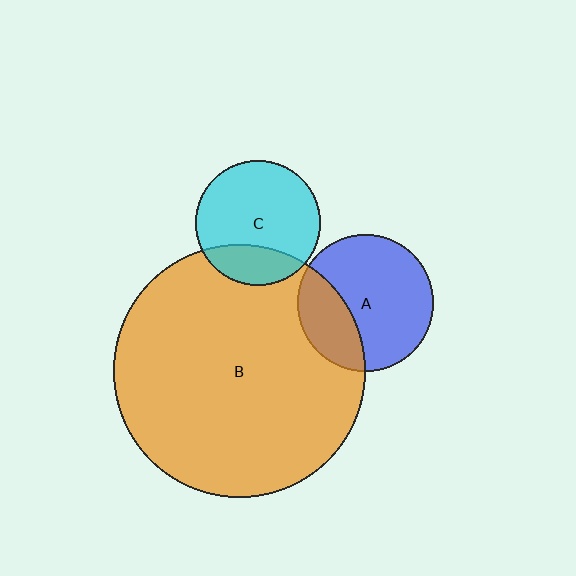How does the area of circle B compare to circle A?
Approximately 3.4 times.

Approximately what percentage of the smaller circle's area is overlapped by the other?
Approximately 30%.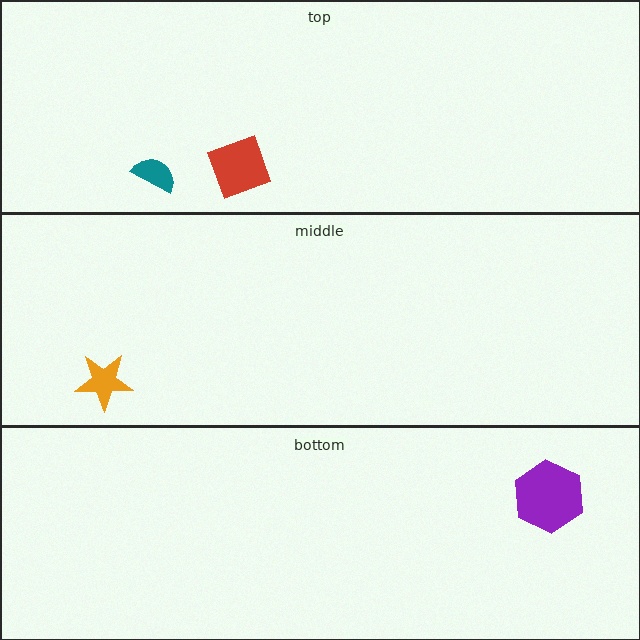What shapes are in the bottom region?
The purple hexagon.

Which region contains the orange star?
The middle region.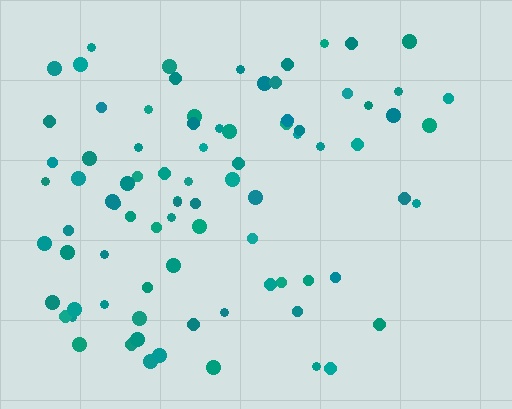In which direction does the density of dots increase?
From right to left, with the left side densest.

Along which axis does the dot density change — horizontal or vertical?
Horizontal.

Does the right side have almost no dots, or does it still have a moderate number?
Still a moderate number, just noticeably fewer than the left.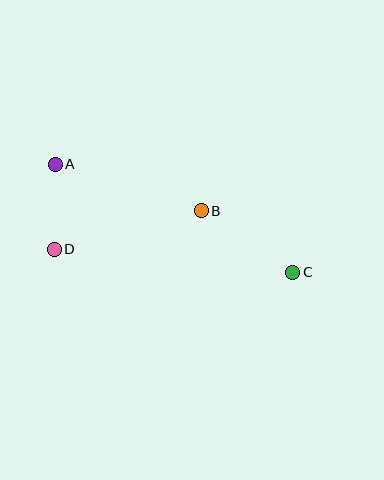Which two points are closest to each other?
Points A and D are closest to each other.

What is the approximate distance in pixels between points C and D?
The distance between C and D is approximately 240 pixels.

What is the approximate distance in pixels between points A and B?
The distance between A and B is approximately 153 pixels.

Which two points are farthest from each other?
Points A and C are farthest from each other.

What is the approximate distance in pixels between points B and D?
The distance between B and D is approximately 152 pixels.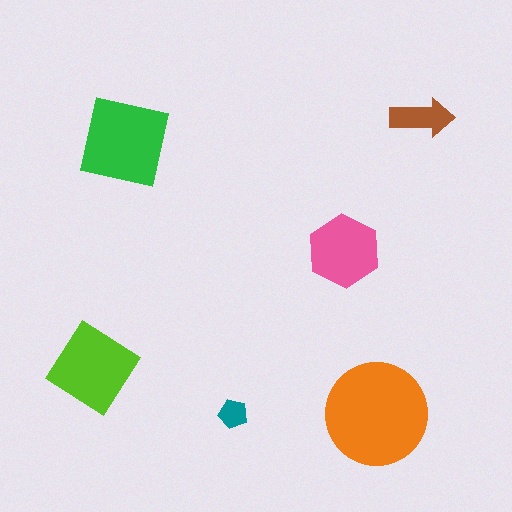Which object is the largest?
The orange circle.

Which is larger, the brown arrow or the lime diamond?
The lime diamond.